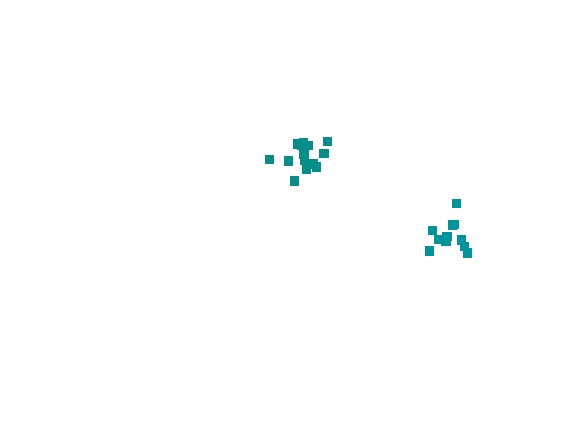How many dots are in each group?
Group 1: 12 dots, Group 2: 14 dots (26 total).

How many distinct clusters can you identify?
There are 2 distinct clusters.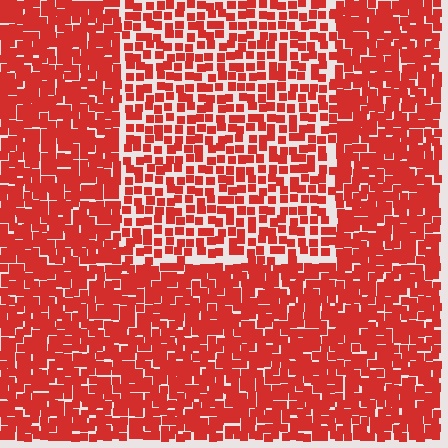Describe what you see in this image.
The image contains small red elements arranged at two different densities. A rectangle-shaped region is visible where the elements are less densely packed than the surrounding area.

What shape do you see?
I see a rectangle.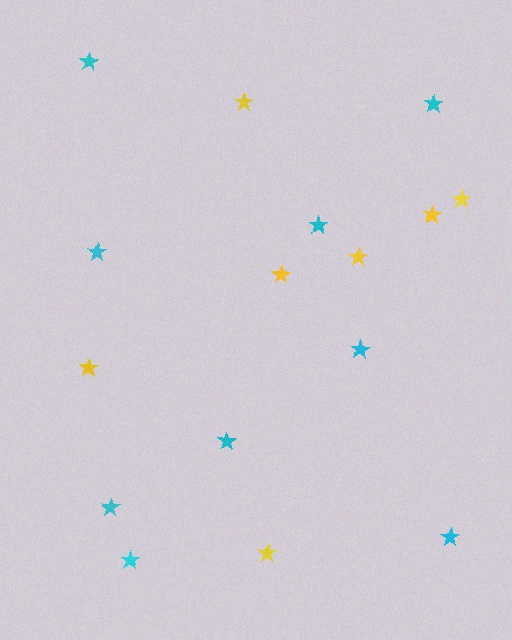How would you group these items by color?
There are 2 groups: one group of cyan stars (9) and one group of yellow stars (7).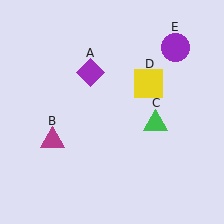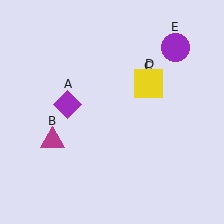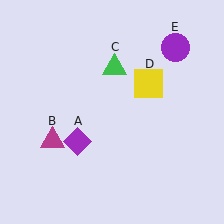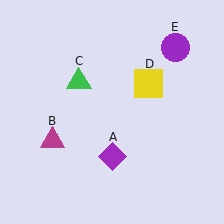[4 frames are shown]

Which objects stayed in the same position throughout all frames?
Magenta triangle (object B) and yellow square (object D) and purple circle (object E) remained stationary.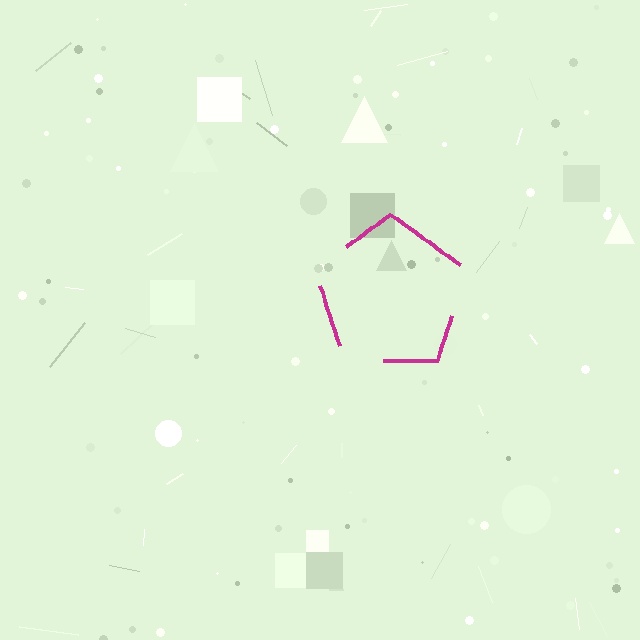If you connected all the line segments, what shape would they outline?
They would outline a pentagon.